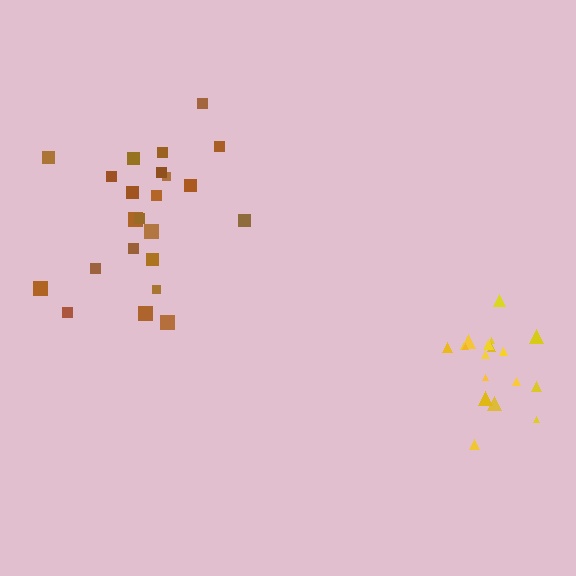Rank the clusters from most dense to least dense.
yellow, brown.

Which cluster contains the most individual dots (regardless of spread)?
Brown (23).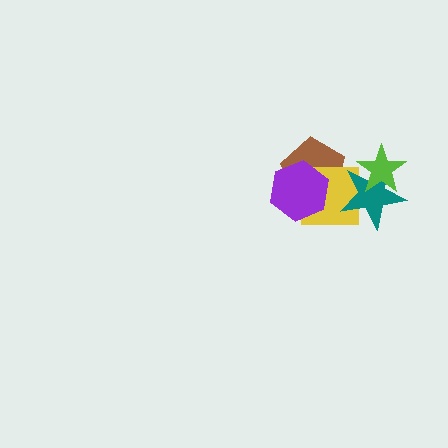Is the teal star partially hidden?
Yes, it is partially covered by another shape.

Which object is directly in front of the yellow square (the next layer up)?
The teal star is directly in front of the yellow square.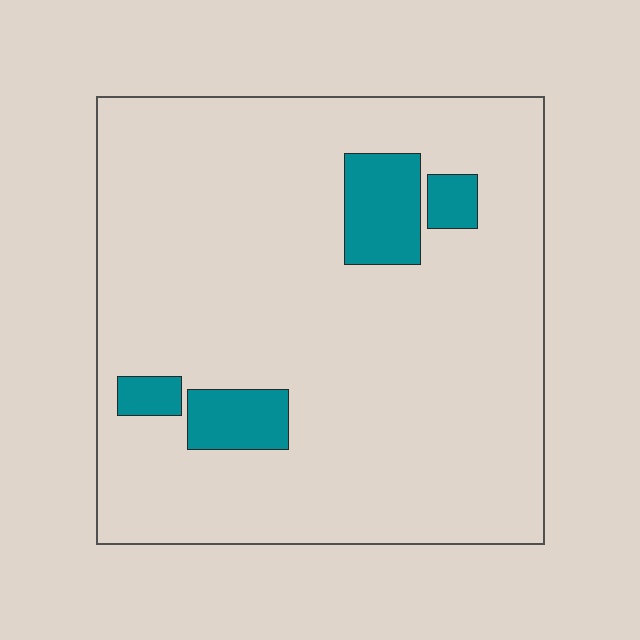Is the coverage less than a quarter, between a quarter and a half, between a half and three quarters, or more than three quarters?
Less than a quarter.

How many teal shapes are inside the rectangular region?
4.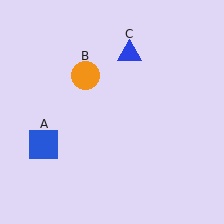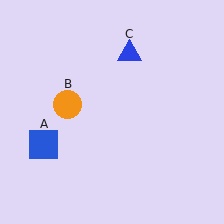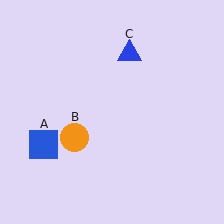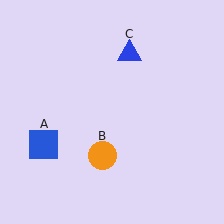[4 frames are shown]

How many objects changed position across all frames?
1 object changed position: orange circle (object B).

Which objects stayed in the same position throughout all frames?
Blue square (object A) and blue triangle (object C) remained stationary.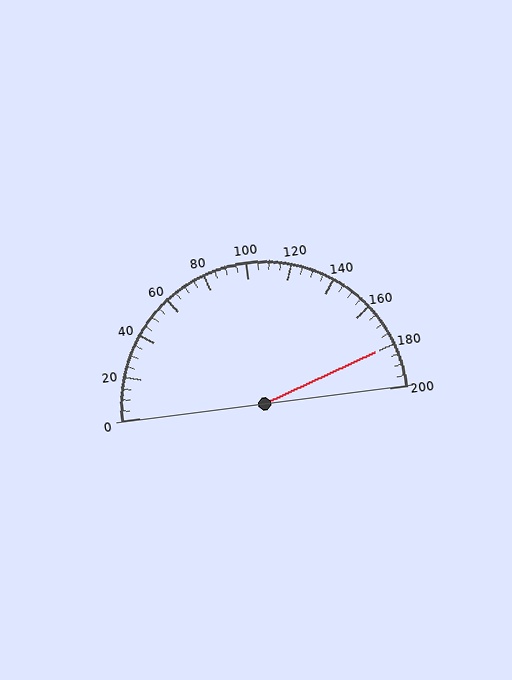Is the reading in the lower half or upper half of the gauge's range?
The reading is in the upper half of the range (0 to 200).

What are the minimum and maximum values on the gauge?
The gauge ranges from 0 to 200.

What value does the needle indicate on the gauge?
The needle indicates approximately 180.